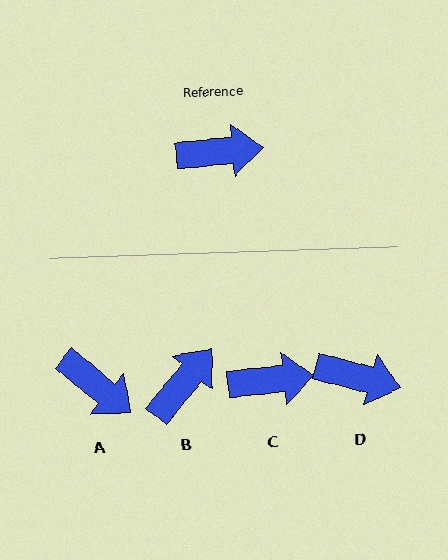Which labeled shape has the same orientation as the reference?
C.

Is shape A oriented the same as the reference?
No, it is off by about 45 degrees.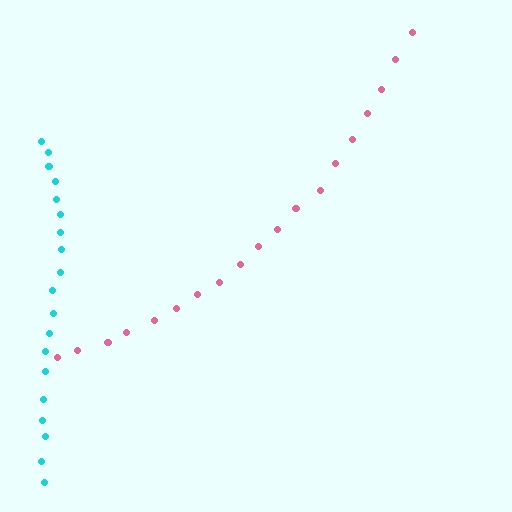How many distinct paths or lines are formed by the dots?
There are 2 distinct paths.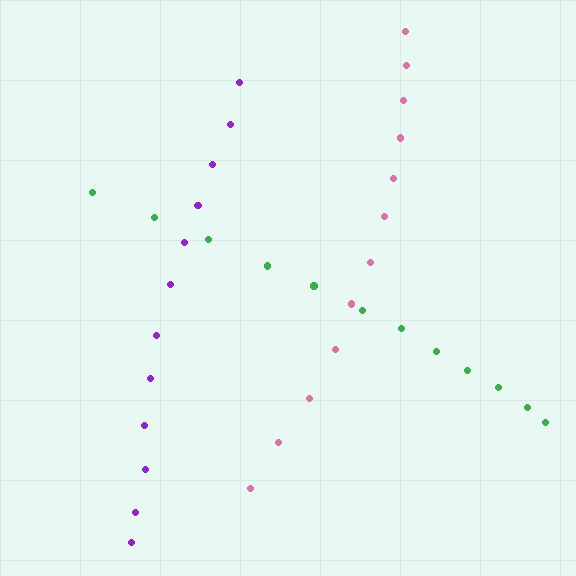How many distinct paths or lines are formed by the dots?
There are 3 distinct paths.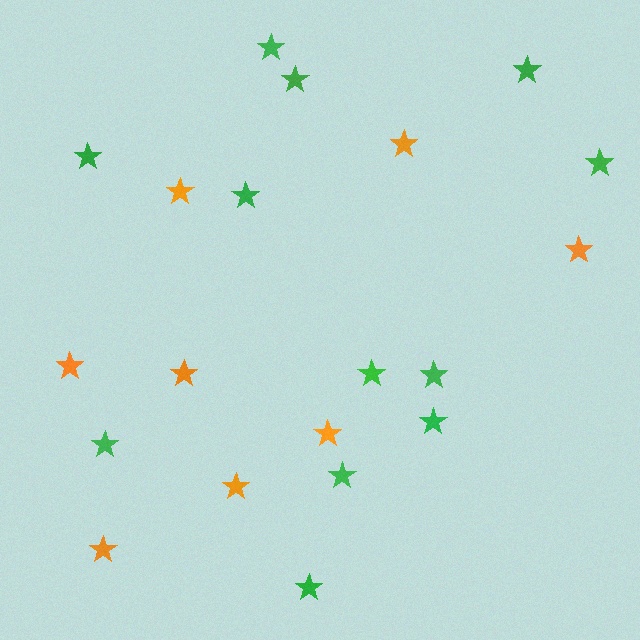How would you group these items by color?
There are 2 groups: one group of green stars (12) and one group of orange stars (8).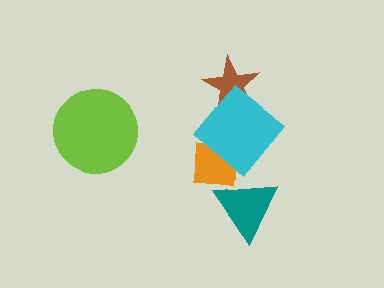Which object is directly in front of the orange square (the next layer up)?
The teal triangle is directly in front of the orange square.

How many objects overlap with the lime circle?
0 objects overlap with the lime circle.